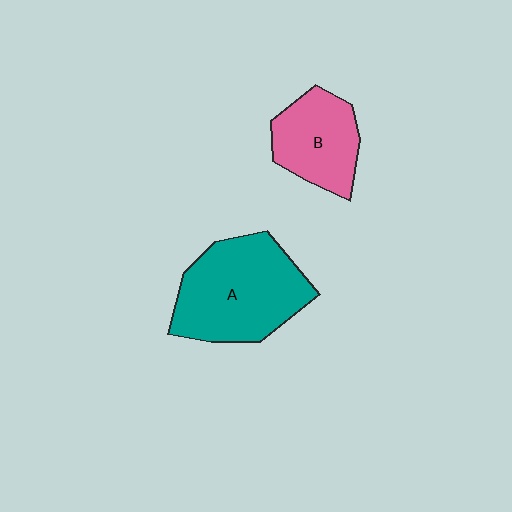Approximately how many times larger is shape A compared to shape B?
Approximately 1.6 times.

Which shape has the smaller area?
Shape B (pink).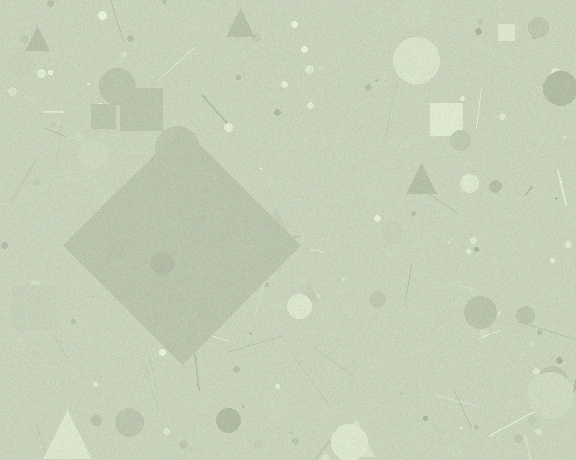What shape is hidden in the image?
A diamond is hidden in the image.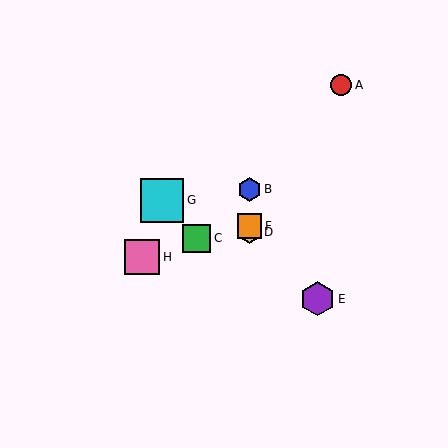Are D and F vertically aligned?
Yes, both are at x≈250.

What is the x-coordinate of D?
Object D is at x≈250.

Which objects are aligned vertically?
Objects B, D, F are aligned vertically.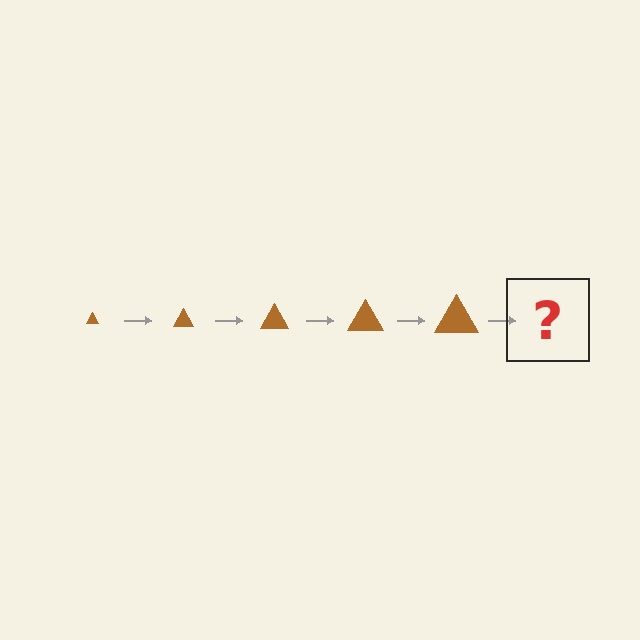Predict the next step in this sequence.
The next step is a brown triangle, larger than the previous one.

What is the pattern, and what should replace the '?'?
The pattern is that the triangle gets progressively larger each step. The '?' should be a brown triangle, larger than the previous one.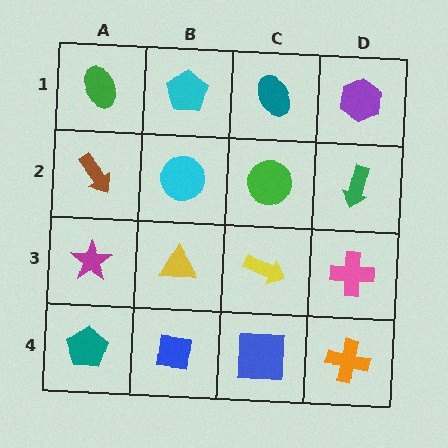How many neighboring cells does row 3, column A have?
3.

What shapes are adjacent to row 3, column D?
A green arrow (row 2, column D), an orange cross (row 4, column D), a yellow arrow (row 3, column C).